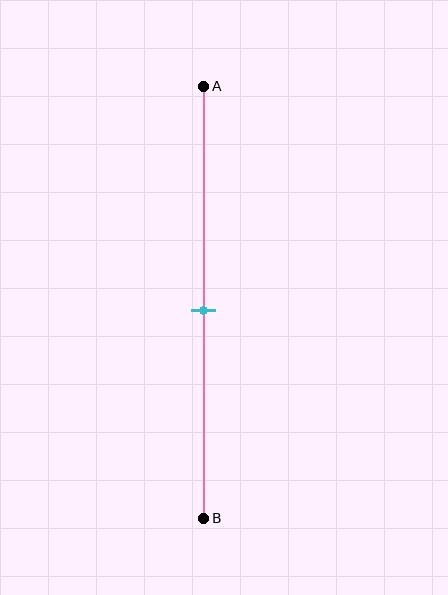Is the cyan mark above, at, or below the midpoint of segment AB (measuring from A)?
The cyan mark is approximately at the midpoint of segment AB.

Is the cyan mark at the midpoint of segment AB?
Yes, the mark is approximately at the midpoint.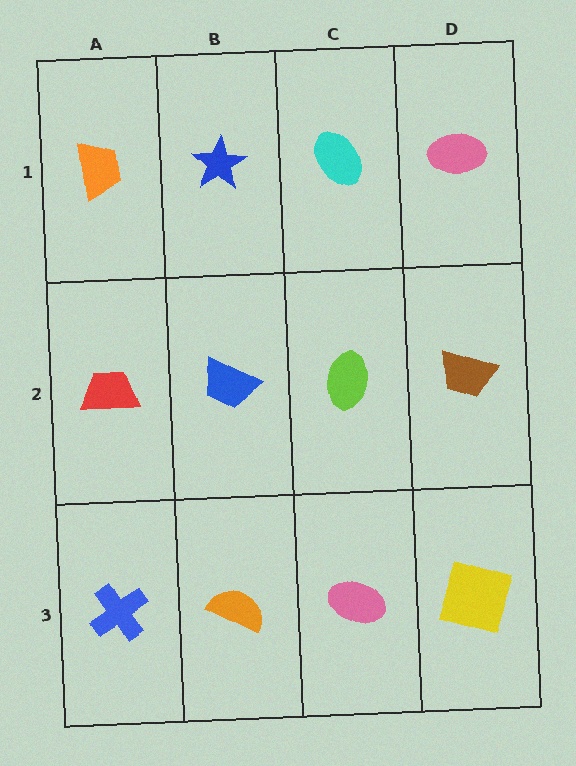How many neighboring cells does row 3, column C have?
3.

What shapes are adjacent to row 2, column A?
An orange trapezoid (row 1, column A), a blue cross (row 3, column A), a blue trapezoid (row 2, column B).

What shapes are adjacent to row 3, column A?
A red trapezoid (row 2, column A), an orange semicircle (row 3, column B).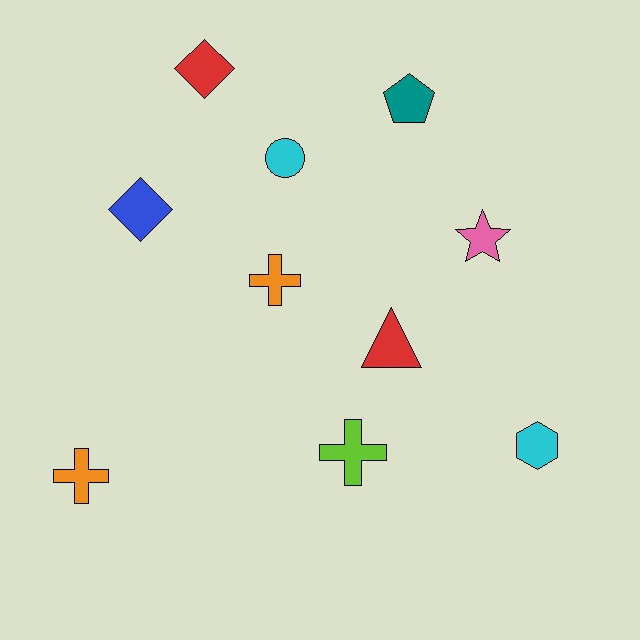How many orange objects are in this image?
There are 2 orange objects.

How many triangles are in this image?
There is 1 triangle.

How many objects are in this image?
There are 10 objects.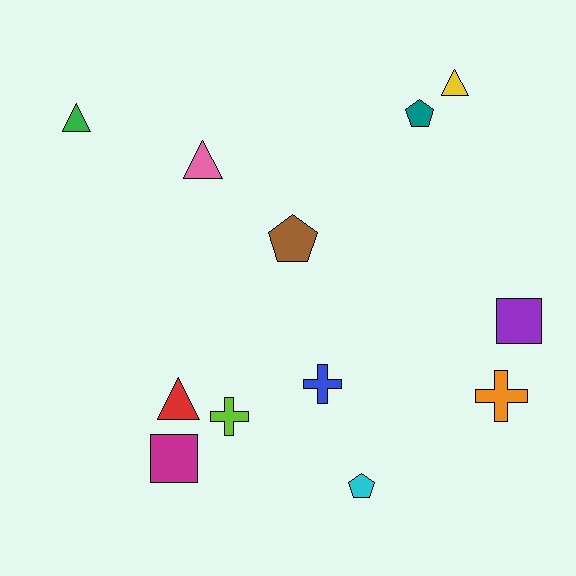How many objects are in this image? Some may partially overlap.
There are 12 objects.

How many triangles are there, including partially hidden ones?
There are 4 triangles.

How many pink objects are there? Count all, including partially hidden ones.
There is 1 pink object.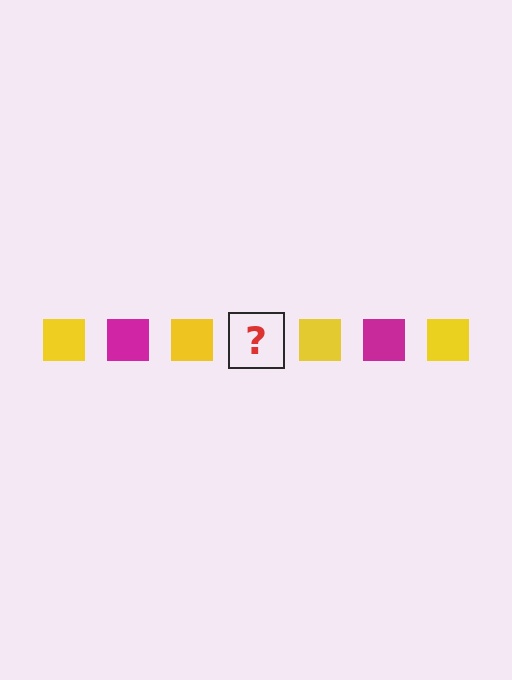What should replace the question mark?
The question mark should be replaced with a magenta square.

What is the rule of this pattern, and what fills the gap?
The rule is that the pattern cycles through yellow, magenta squares. The gap should be filled with a magenta square.